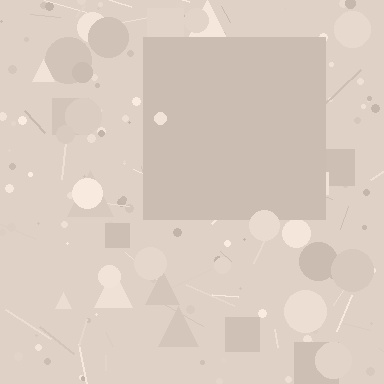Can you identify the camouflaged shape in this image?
The camouflaged shape is a square.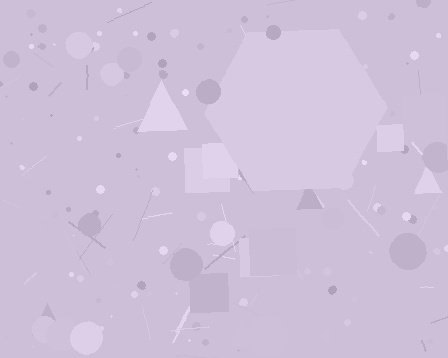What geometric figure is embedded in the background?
A hexagon is embedded in the background.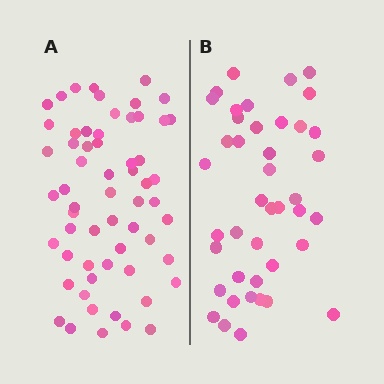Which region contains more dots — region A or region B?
Region A (the left region) has more dots.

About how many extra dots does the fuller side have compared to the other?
Region A has approximately 20 more dots than region B.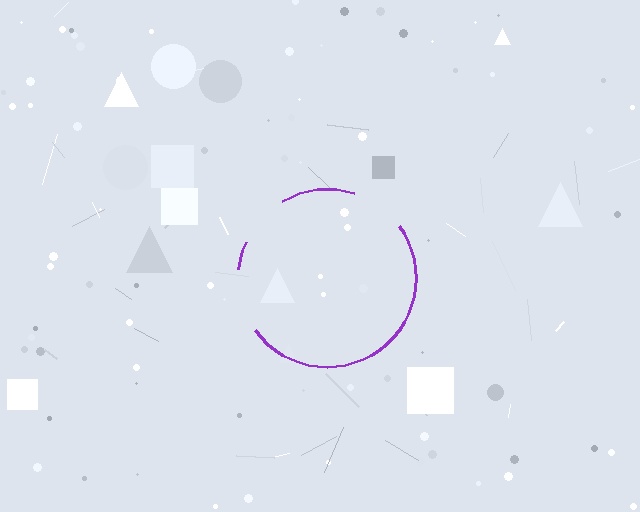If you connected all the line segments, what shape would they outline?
They would outline a circle.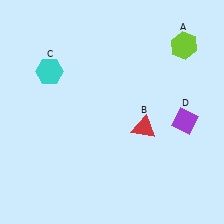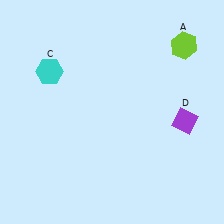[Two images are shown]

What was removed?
The red triangle (B) was removed in Image 2.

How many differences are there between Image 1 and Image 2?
There is 1 difference between the two images.